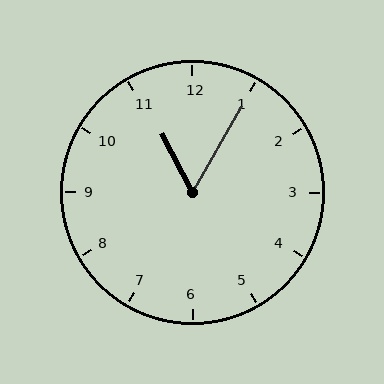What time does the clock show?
11:05.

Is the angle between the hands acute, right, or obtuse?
It is acute.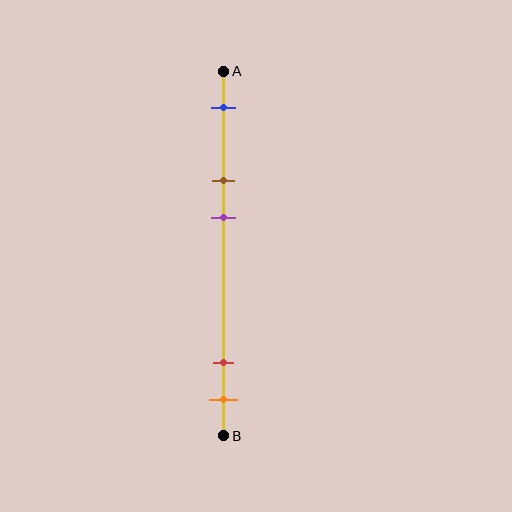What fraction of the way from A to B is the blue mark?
The blue mark is approximately 10% (0.1) of the way from A to B.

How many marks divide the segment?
There are 5 marks dividing the segment.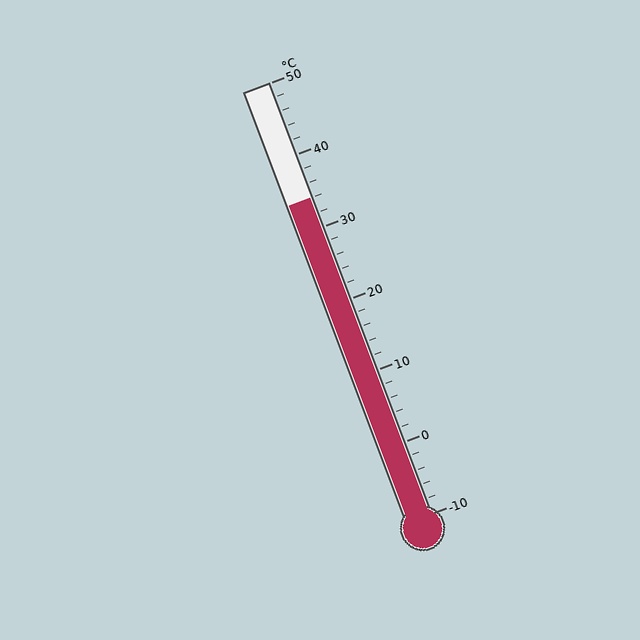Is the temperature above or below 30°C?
The temperature is above 30°C.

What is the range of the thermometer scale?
The thermometer scale ranges from -10°C to 50°C.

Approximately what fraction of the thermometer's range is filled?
The thermometer is filled to approximately 75% of its range.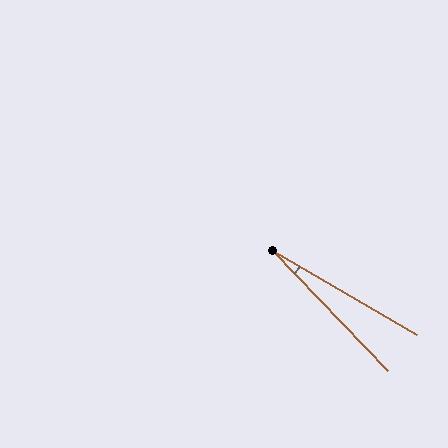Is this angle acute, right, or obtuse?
It is acute.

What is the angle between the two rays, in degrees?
Approximately 16 degrees.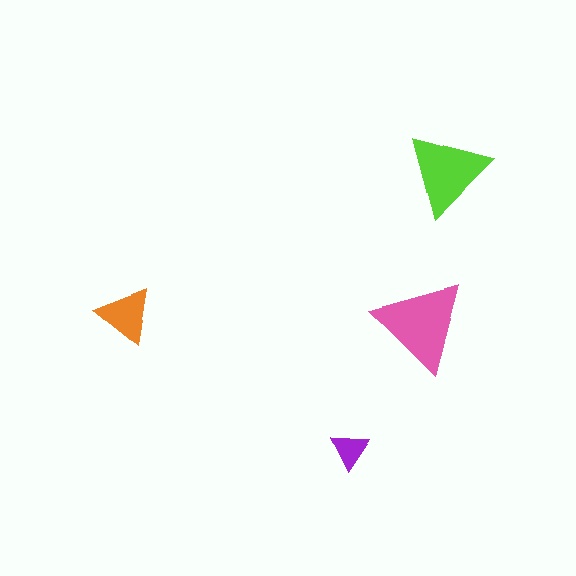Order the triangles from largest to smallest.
the pink one, the lime one, the orange one, the purple one.